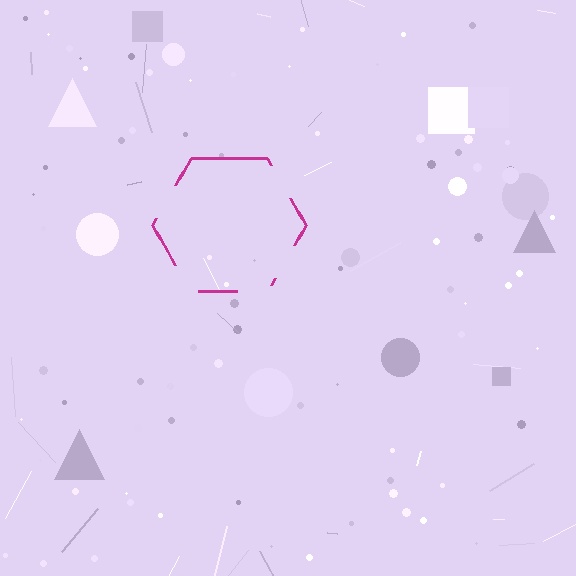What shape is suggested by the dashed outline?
The dashed outline suggests a hexagon.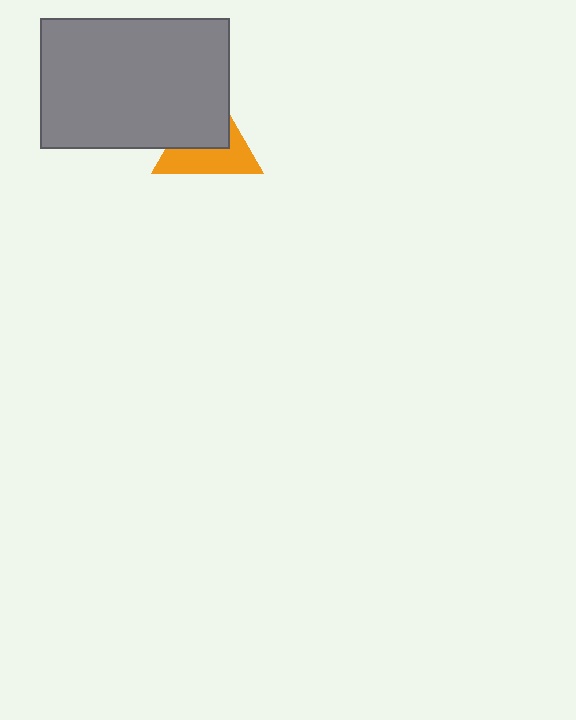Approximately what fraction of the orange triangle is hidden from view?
Roughly 50% of the orange triangle is hidden behind the gray rectangle.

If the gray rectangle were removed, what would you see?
You would see the complete orange triangle.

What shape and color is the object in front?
The object in front is a gray rectangle.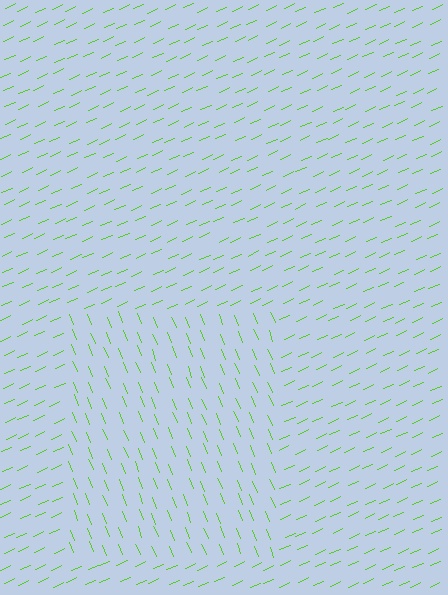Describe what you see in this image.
The image is filled with small lime line segments. A rectangle region in the image has lines oriented differently from the surrounding lines, creating a visible texture boundary.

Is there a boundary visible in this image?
Yes, there is a texture boundary formed by a change in line orientation.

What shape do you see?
I see a rectangle.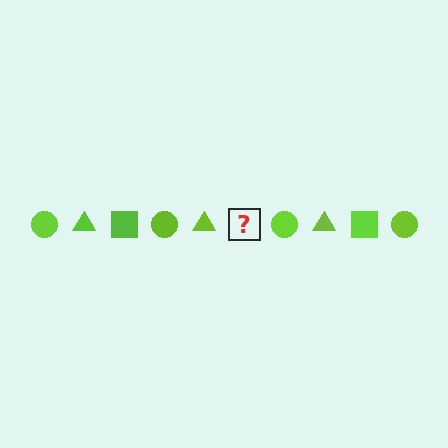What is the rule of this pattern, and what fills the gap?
The rule is that the pattern cycles through circle, triangle, square shapes in lime. The gap should be filled with a lime square.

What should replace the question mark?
The question mark should be replaced with a lime square.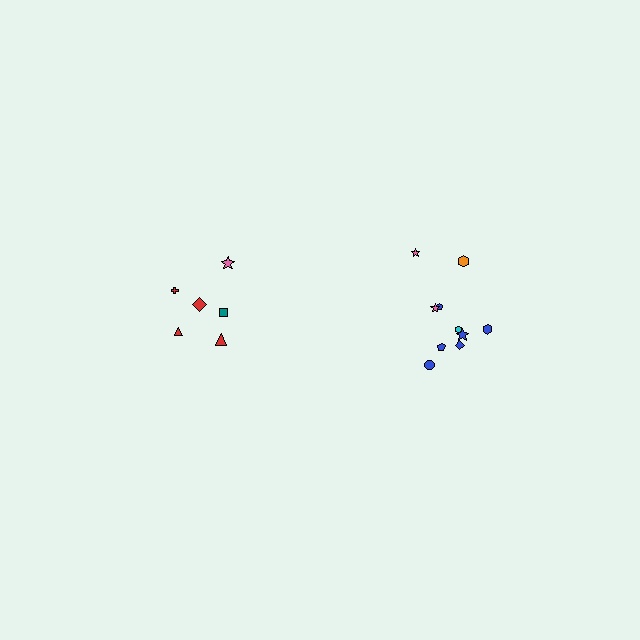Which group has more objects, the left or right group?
The right group.